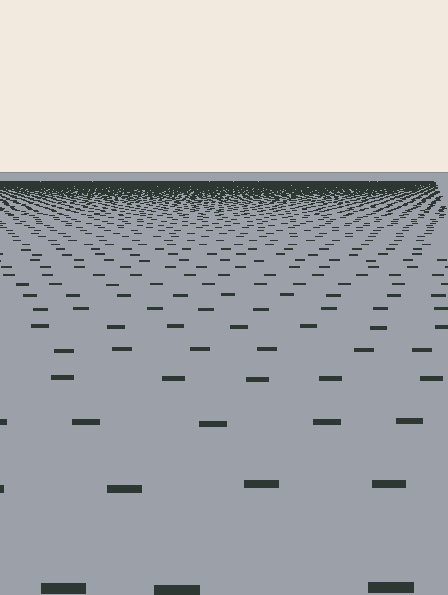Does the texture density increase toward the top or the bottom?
Density increases toward the top.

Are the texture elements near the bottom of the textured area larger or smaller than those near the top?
Larger. Near the bottom, elements are closer to the viewer and appear at a bigger on-screen size.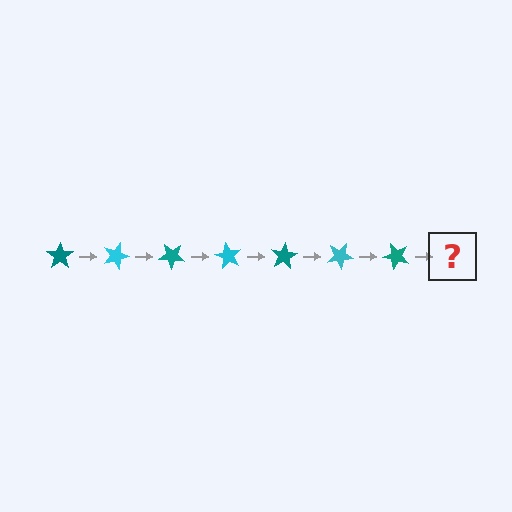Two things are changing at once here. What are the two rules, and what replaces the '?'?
The two rules are that it rotates 20 degrees each step and the color cycles through teal and cyan. The '?' should be a cyan star, rotated 140 degrees from the start.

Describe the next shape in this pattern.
It should be a cyan star, rotated 140 degrees from the start.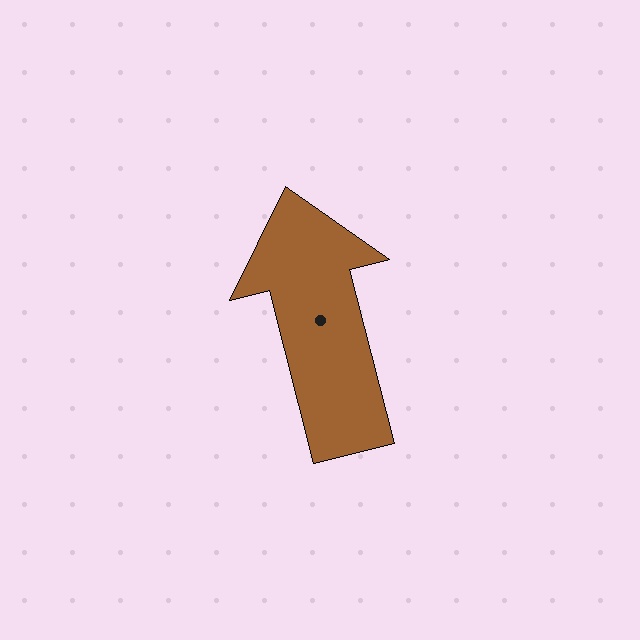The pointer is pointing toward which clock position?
Roughly 12 o'clock.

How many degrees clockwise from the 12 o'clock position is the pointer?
Approximately 346 degrees.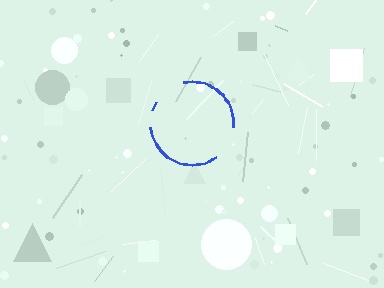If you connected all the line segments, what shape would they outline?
They would outline a circle.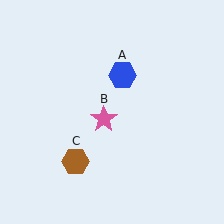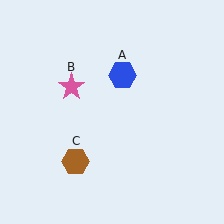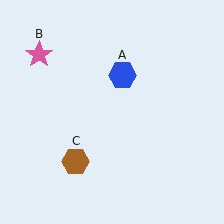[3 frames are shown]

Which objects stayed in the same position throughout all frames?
Blue hexagon (object A) and brown hexagon (object C) remained stationary.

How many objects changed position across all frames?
1 object changed position: pink star (object B).